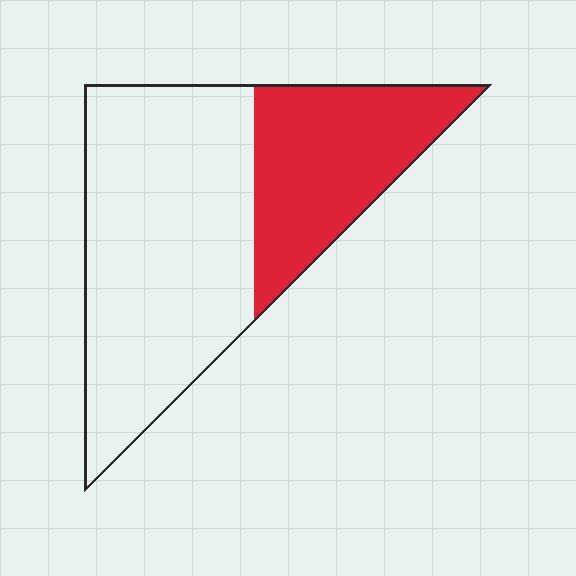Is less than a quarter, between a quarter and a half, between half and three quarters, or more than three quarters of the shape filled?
Between a quarter and a half.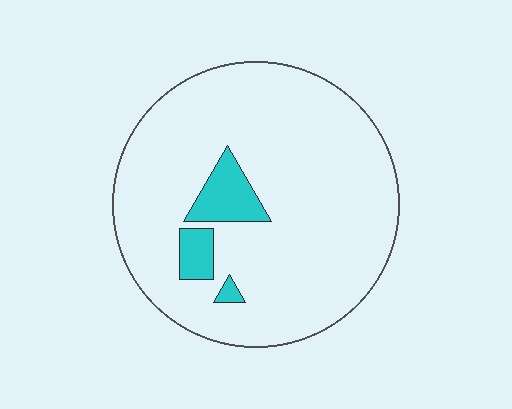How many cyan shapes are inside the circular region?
3.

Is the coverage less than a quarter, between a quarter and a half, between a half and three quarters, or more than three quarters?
Less than a quarter.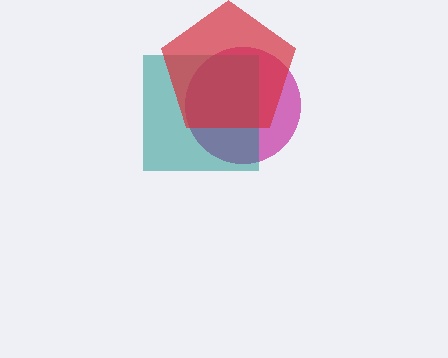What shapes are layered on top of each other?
The layered shapes are: a magenta circle, a teal square, a red pentagon.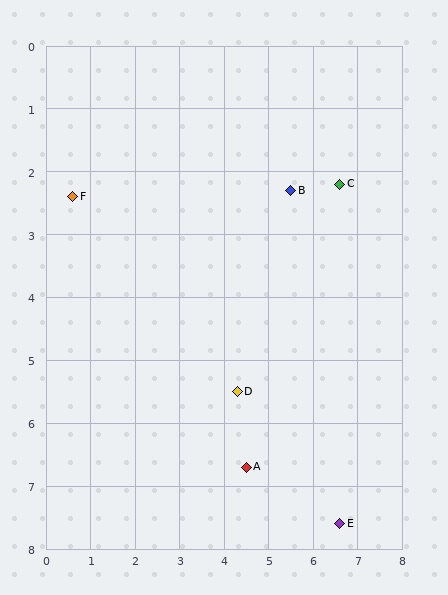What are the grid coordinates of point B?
Point B is at approximately (5.5, 2.3).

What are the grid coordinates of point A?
Point A is at approximately (4.5, 6.7).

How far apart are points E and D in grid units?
Points E and D are about 3.1 grid units apart.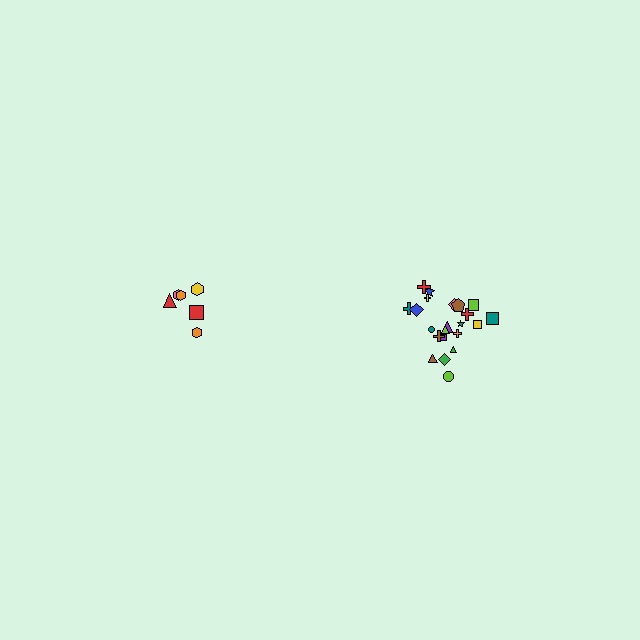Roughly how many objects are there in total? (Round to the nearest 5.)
Roughly 30 objects in total.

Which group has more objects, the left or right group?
The right group.